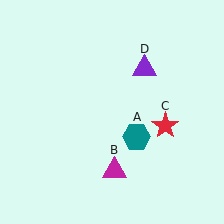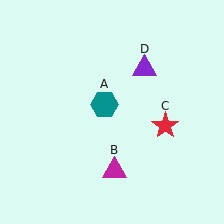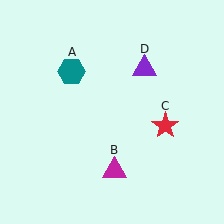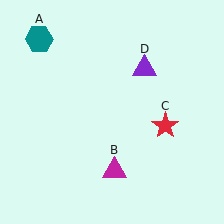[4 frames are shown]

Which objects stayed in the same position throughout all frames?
Magenta triangle (object B) and red star (object C) and purple triangle (object D) remained stationary.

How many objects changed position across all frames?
1 object changed position: teal hexagon (object A).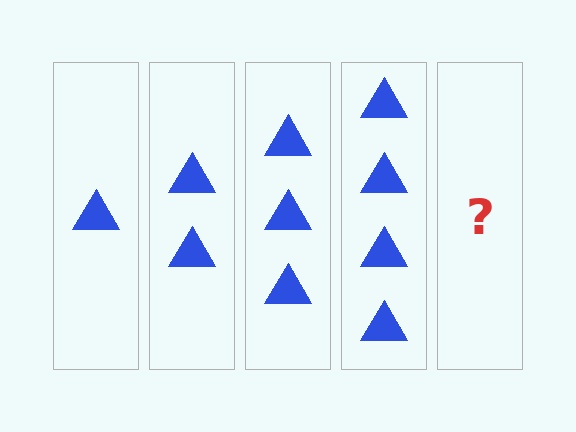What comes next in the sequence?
The next element should be 5 triangles.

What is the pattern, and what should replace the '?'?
The pattern is that each step adds one more triangle. The '?' should be 5 triangles.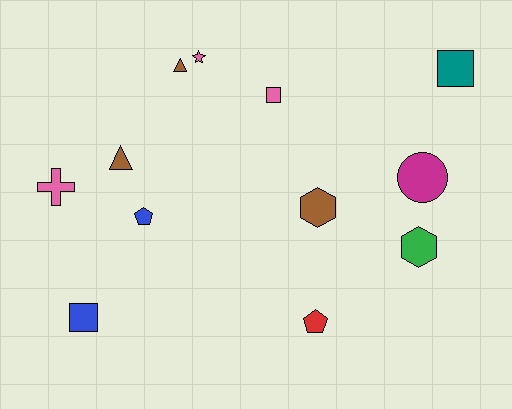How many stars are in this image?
There is 1 star.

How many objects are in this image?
There are 12 objects.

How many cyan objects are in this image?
There are no cyan objects.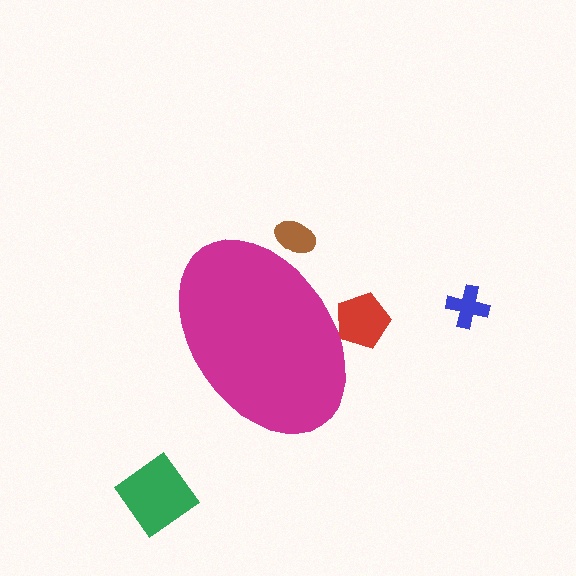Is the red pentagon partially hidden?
Yes, the red pentagon is partially hidden behind the magenta ellipse.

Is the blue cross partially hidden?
No, the blue cross is fully visible.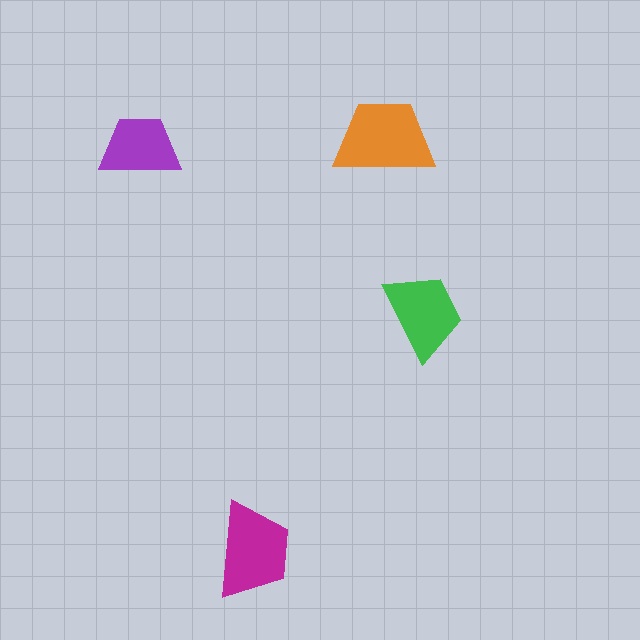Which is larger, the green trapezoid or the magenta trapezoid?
The magenta one.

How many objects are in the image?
There are 4 objects in the image.